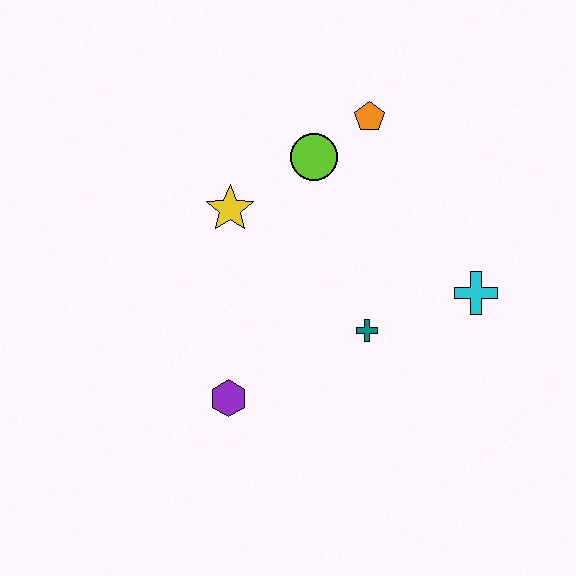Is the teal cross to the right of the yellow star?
Yes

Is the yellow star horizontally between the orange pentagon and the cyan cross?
No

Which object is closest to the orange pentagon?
The lime circle is closest to the orange pentagon.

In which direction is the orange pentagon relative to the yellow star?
The orange pentagon is to the right of the yellow star.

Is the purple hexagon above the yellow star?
No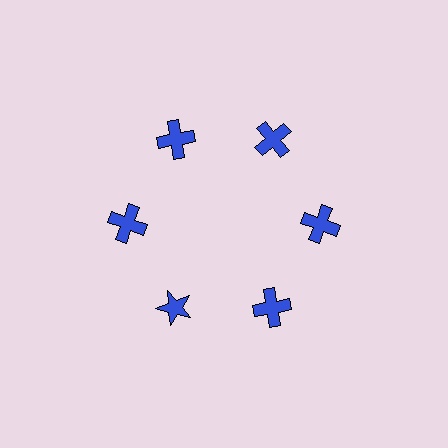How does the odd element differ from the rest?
It has a different shape: star instead of cross.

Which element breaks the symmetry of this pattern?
The blue star at roughly the 7 o'clock position breaks the symmetry. All other shapes are blue crosses.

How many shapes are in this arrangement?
There are 6 shapes arranged in a ring pattern.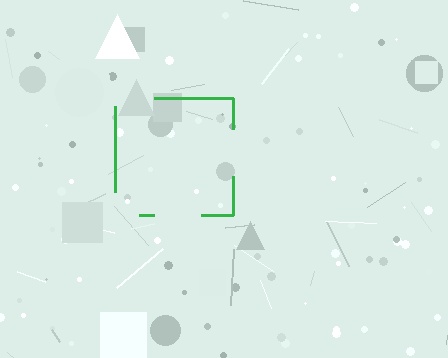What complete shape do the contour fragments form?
The contour fragments form a square.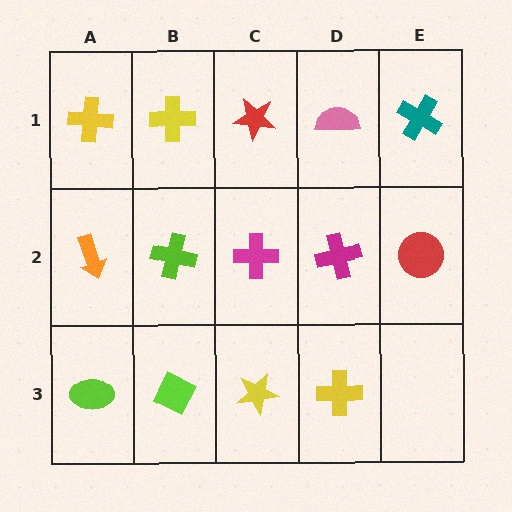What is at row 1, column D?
A pink semicircle.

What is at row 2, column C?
A magenta cross.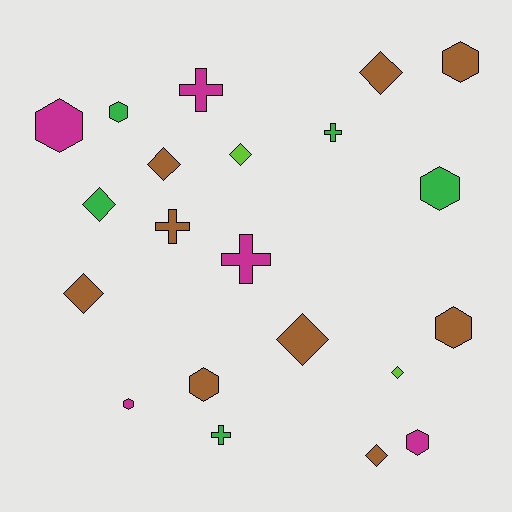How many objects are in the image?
There are 21 objects.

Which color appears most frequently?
Brown, with 9 objects.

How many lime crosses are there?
There are no lime crosses.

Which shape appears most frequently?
Hexagon, with 8 objects.